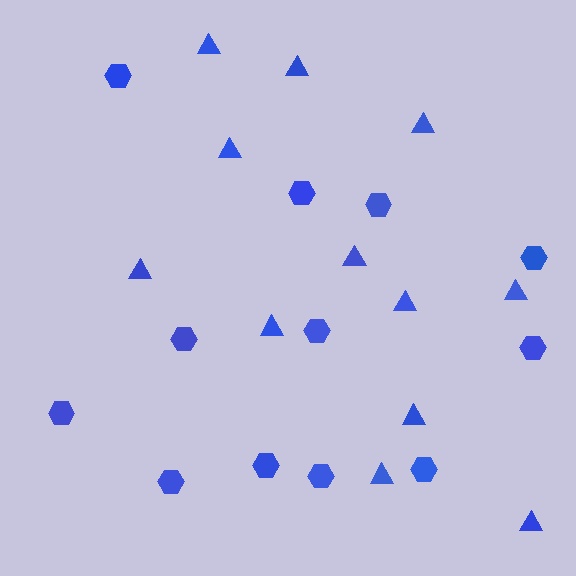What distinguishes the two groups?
There are 2 groups: one group of triangles (12) and one group of hexagons (12).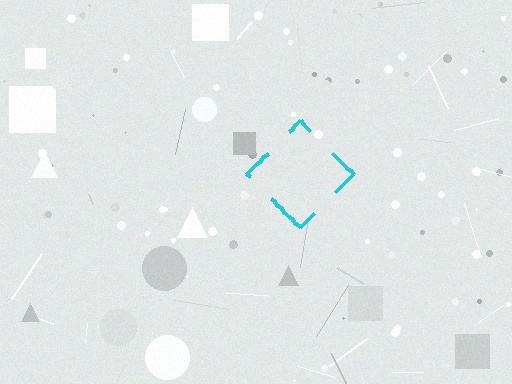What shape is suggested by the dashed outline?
The dashed outline suggests a diamond.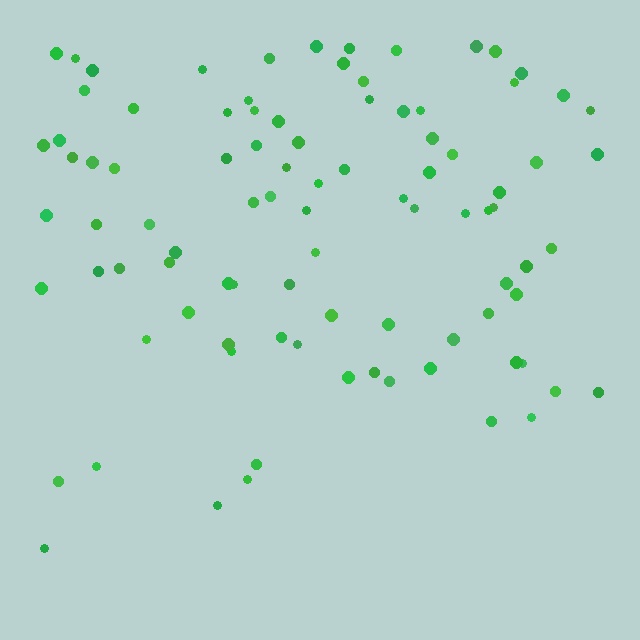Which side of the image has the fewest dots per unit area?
The bottom.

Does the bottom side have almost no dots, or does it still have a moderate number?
Still a moderate number, just noticeably fewer than the top.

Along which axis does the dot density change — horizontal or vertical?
Vertical.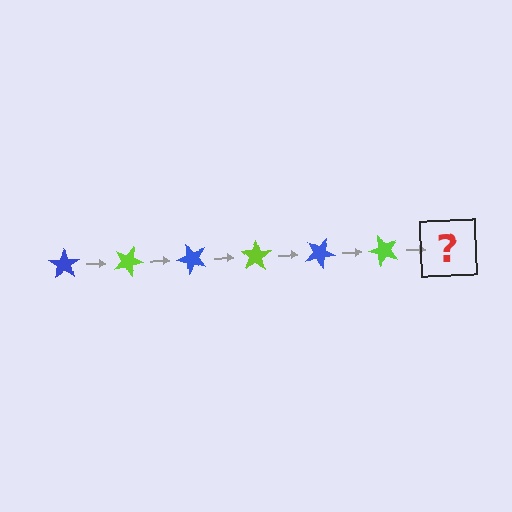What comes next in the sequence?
The next element should be a blue star, rotated 150 degrees from the start.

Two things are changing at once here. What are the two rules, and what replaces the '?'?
The two rules are that it rotates 25 degrees each step and the color cycles through blue and lime. The '?' should be a blue star, rotated 150 degrees from the start.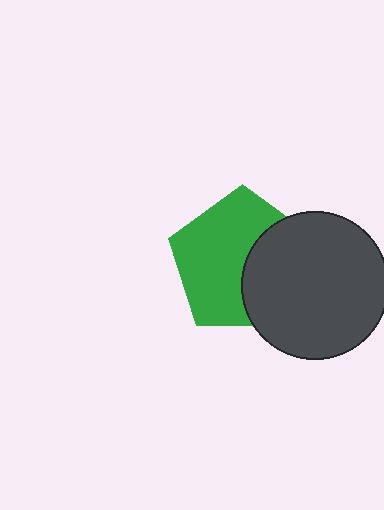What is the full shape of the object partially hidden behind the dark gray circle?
The partially hidden object is a green pentagon.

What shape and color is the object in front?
The object in front is a dark gray circle.